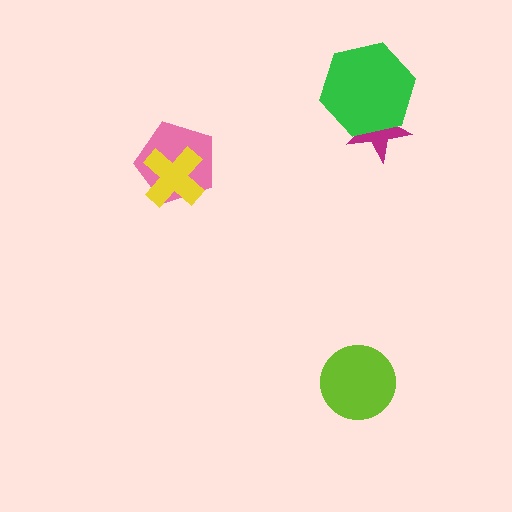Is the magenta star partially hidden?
Yes, it is partially covered by another shape.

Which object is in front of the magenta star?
The green hexagon is in front of the magenta star.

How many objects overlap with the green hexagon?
1 object overlaps with the green hexagon.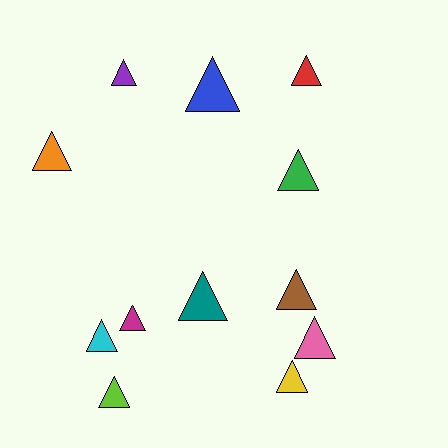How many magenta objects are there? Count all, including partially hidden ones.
There is 1 magenta object.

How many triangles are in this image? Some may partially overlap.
There are 12 triangles.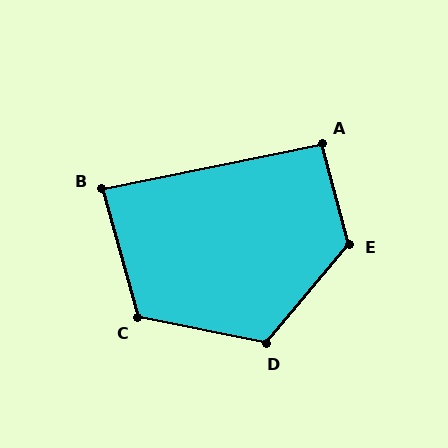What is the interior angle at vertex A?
Approximately 94 degrees (approximately right).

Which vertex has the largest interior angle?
E, at approximately 125 degrees.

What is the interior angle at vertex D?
Approximately 118 degrees (obtuse).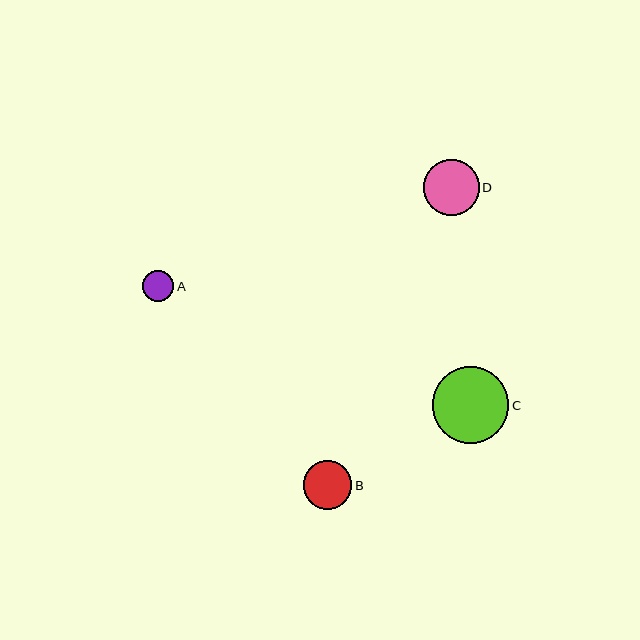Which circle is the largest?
Circle C is the largest with a size of approximately 77 pixels.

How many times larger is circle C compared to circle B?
Circle C is approximately 1.6 times the size of circle B.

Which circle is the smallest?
Circle A is the smallest with a size of approximately 31 pixels.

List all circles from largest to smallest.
From largest to smallest: C, D, B, A.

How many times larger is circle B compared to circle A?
Circle B is approximately 1.6 times the size of circle A.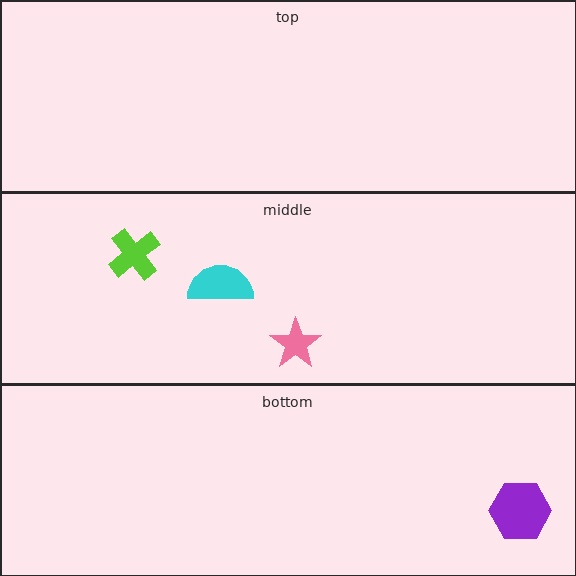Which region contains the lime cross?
The middle region.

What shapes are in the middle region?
The cyan semicircle, the lime cross, the pink star.